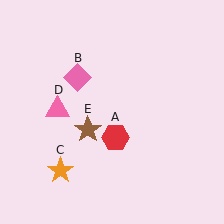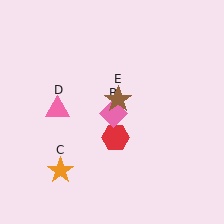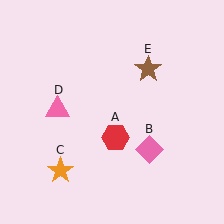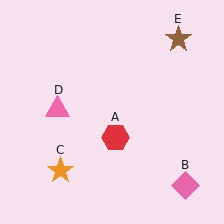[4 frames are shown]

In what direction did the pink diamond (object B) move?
The pink diamond (object B) moved down and to the right.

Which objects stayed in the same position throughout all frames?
Red hexagon (object A) and orange star (object C) and pink triangle (object D) remained stationary.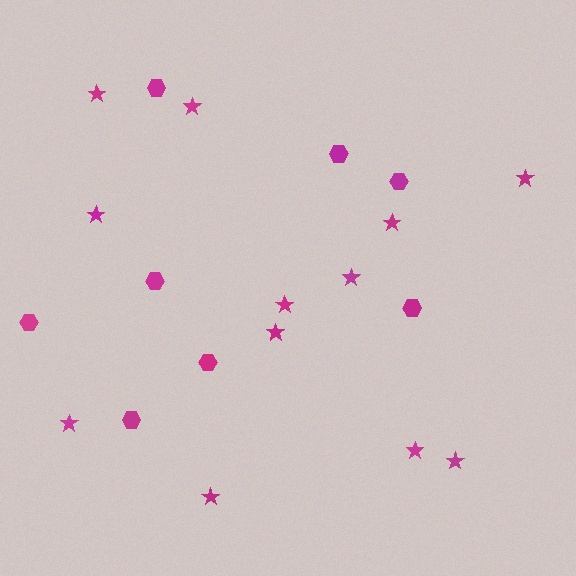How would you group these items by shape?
There are 2 groups: one group of hexagons (8) and one group of stars (12).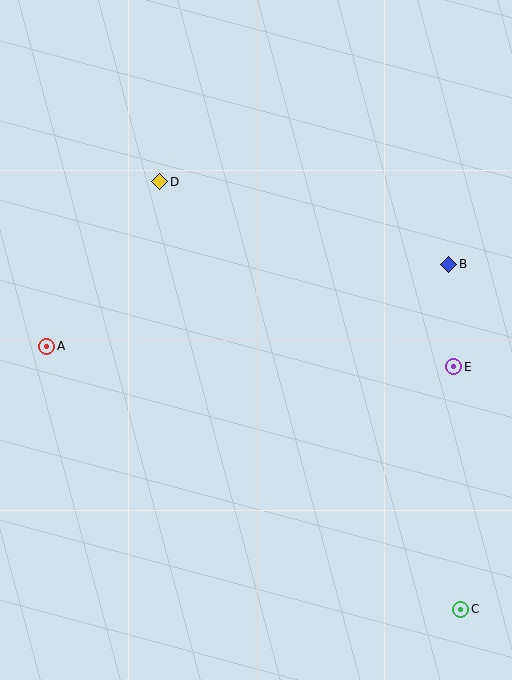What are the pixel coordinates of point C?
Point C is at (461, 609).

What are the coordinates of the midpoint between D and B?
The midpoint between D and B is at (304, 223).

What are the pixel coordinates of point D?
Point D is at (160, 182).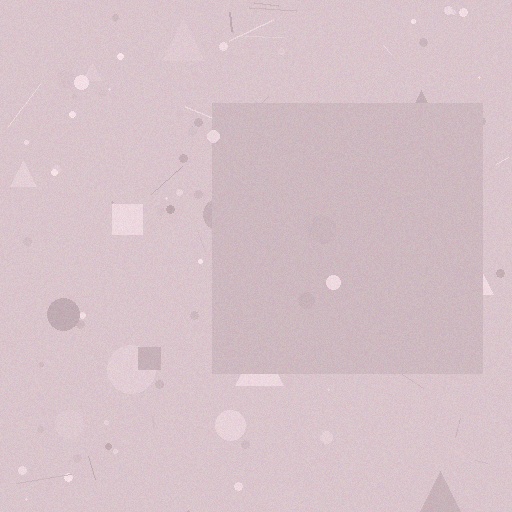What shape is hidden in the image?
A square is hidden in the image.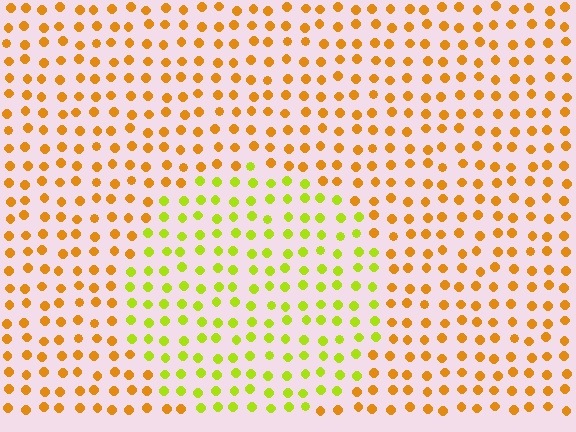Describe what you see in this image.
The image is filled with small orange elements in a uniform arrangement. A circle-shaped region is visible where the elements are tinted to a slightly different hue, forming a subtle color boundary.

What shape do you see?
I see a circle.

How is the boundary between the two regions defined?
The boundary is defined purely by a slight shift in hue (about 42 degrees). Spacing, size, and orientation are identical on both sides.